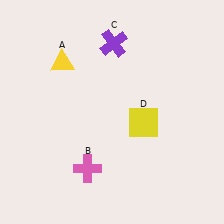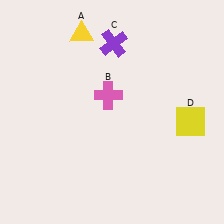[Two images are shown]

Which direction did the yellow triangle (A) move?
The yellow triangle (A) moved up.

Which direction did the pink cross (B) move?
The pink cross (B) moved up.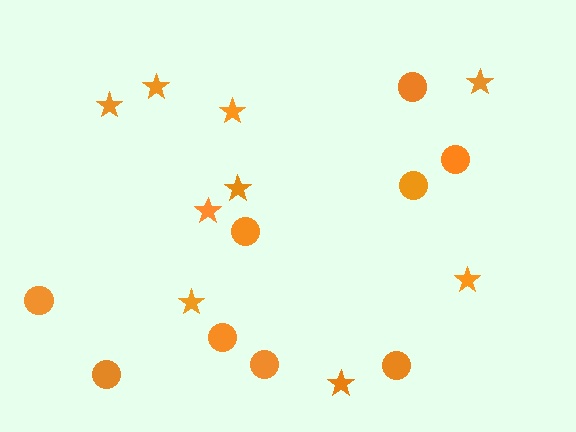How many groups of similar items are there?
There are 2 groups: one group of stars (9) and one group of circles (9).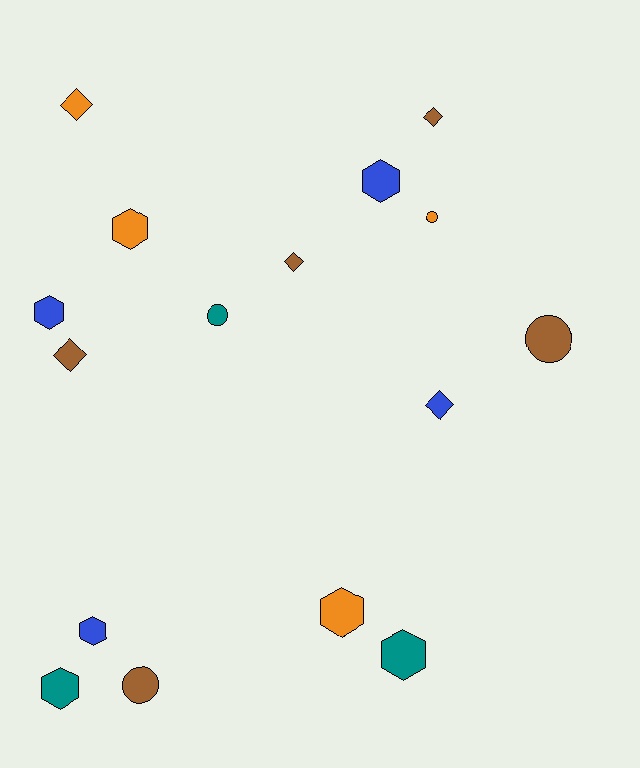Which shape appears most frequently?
Hexagon, with 7 objects.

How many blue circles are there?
There are no blue circles.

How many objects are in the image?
There are 16 objects.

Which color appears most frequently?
Brown, with 5 objects.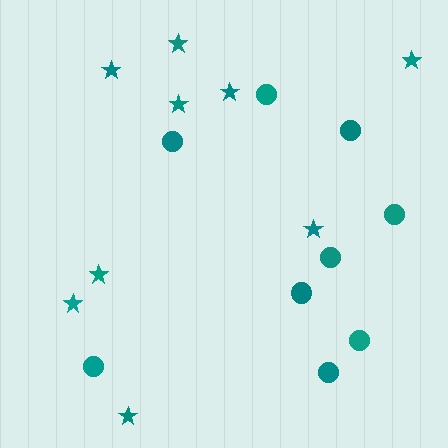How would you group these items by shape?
There are 2 groups: one group of stars (9) and one group of circles (9).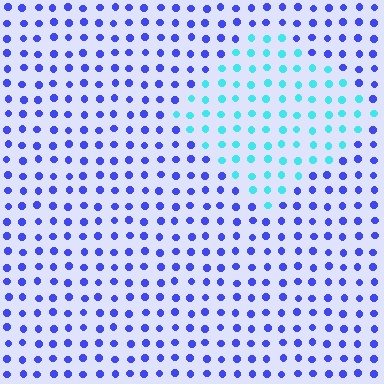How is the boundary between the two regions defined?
The boundary is defined purely by a slight shift in hue (about 56 degrees). Spacing, size, and orientation are identical on both sides.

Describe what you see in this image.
The image is filled with small blue elements in a uniform arrangement. A diamond-shaped region is visible where the elements are tinted to a slightly different hue, forming a subtle color boundary.